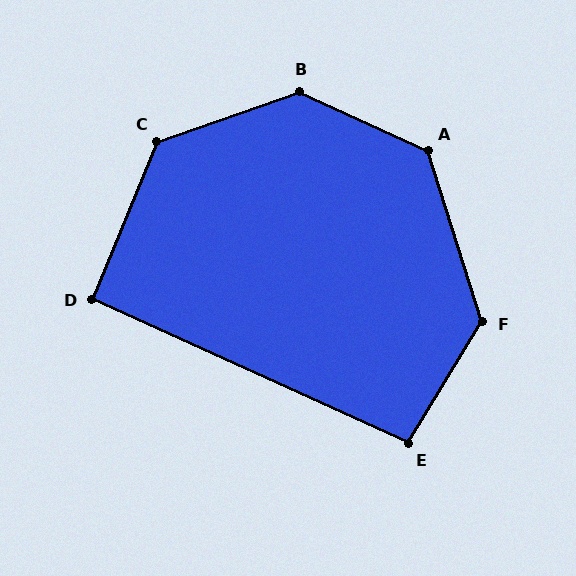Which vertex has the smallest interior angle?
D, at approximately 92 degrees.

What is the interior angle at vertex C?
Approximately 132 degrees (obtuse).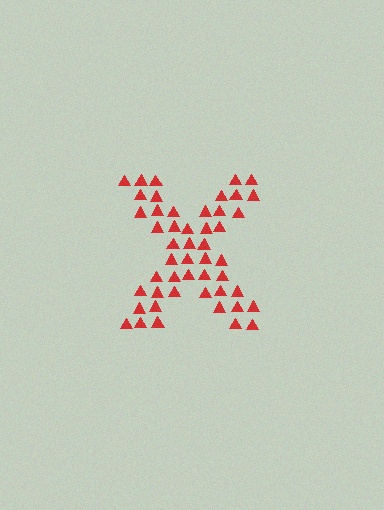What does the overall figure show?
The overall figure shows the letter X.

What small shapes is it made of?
It is made of small triangles.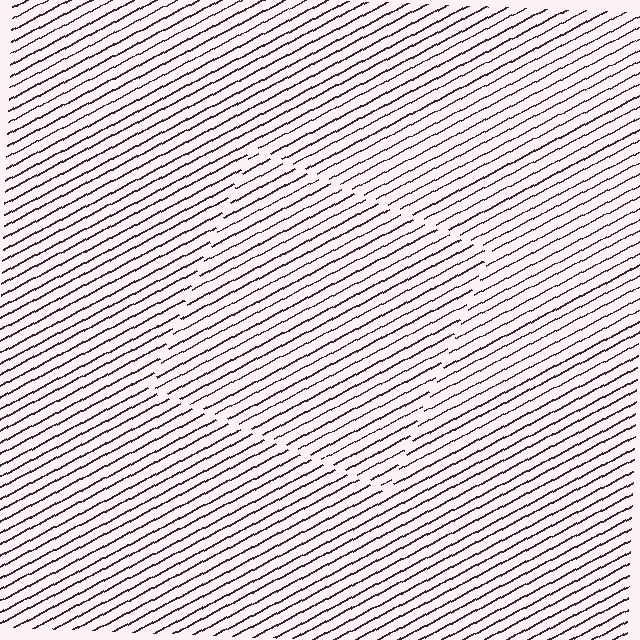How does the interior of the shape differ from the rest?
The interior of the shape contains the same grating, shifted by half a period — the contour is defined by the phase discontinuity where line-ends from the inner and outer gratings abut.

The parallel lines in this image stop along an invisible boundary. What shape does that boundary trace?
An illusory square. The interior of the shape contains the same grating, shifted by half a period — the contour is defined by the phase discontinuity where line-ends from the inner and outer gratings abut.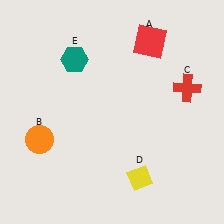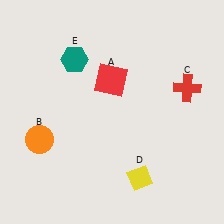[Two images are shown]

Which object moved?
The red square (A) moved left.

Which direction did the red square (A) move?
The red square (A) moved left.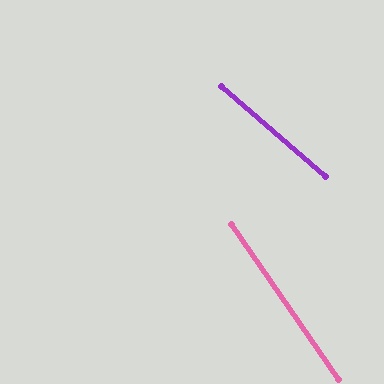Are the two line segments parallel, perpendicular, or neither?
Neither parallel nor perpendicular — they differ by about 14°.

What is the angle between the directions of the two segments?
Approximately 14 degrees.